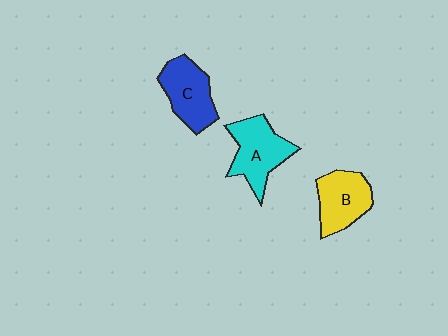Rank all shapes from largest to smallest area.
From largest to smallest: A (cyan), C (blue), B (yellow).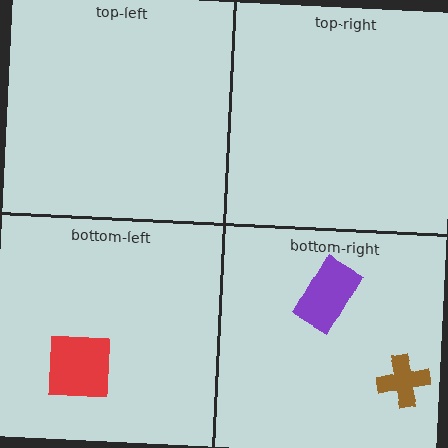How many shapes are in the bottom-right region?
2.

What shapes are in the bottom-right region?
The purple rectangle, the brown cross.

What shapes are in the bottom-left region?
The red square.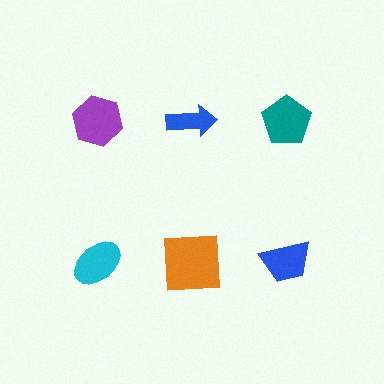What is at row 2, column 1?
A cyan ellipse.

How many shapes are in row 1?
3 shapes.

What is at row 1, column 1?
A purple hexagon.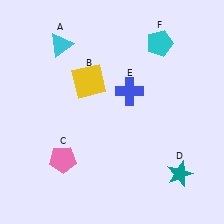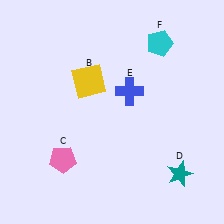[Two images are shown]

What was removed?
The cyan triangle (A) was removed in Image 2.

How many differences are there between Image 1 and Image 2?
There is 1 difference between the two images.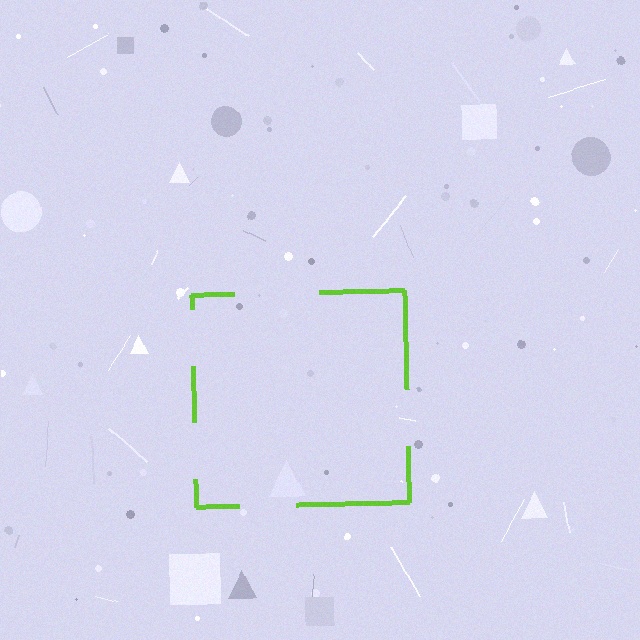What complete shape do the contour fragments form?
The contour fragments form a square.